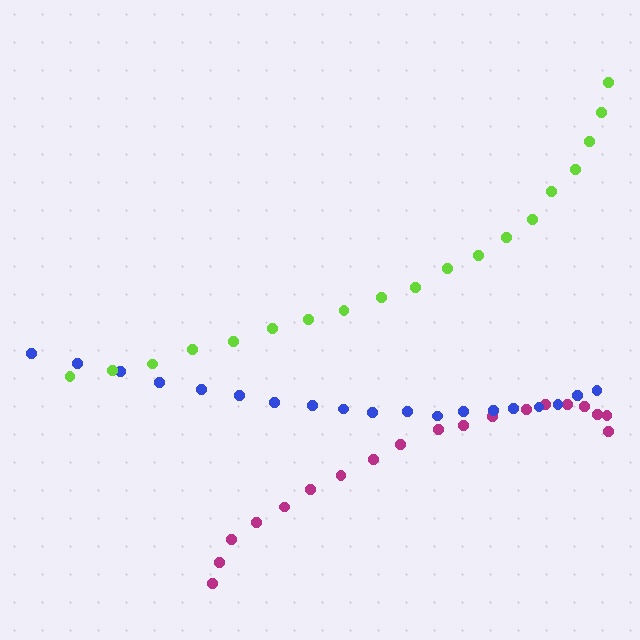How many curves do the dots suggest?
There are 3 distinct paths.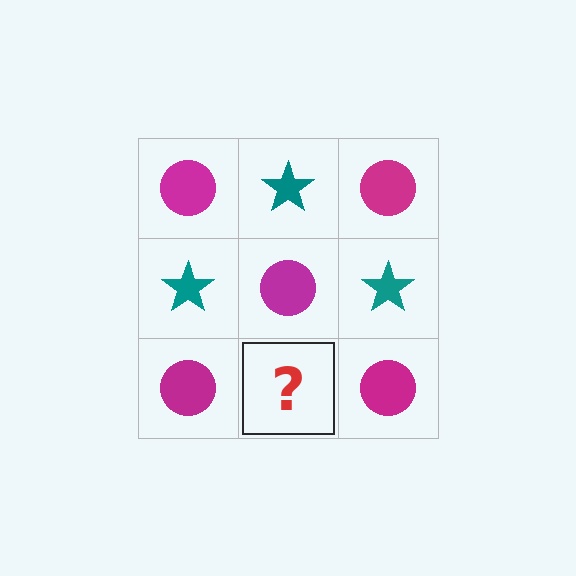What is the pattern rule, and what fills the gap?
The rule is that it alternates magenta circle and teal star in a checkerboard pattern. The gap should be filled with a teal star.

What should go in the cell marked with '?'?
The missing cell should contain a teal star.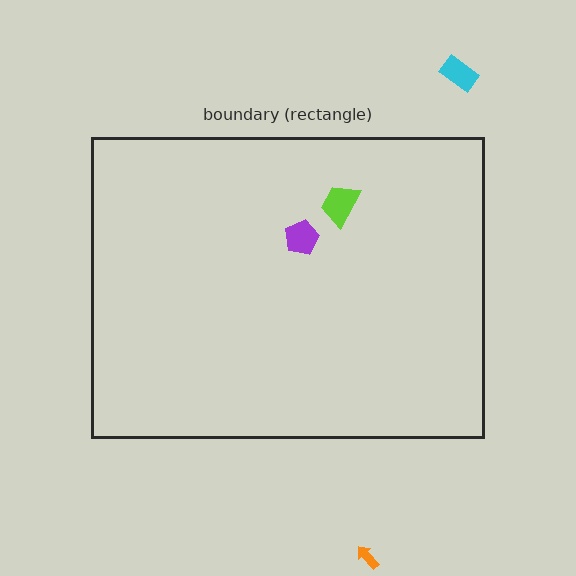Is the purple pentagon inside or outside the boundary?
Inside.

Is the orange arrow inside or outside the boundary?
Outside.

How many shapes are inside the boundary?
2 inside, 2 outside.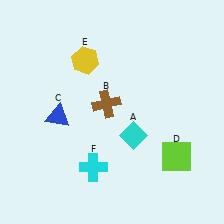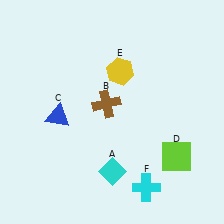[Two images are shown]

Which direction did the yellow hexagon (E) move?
The yellow hexagon (E) moved right.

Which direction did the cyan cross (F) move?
The cyan cross (F) moved right.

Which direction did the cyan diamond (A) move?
The cyan diamond (A) moved down.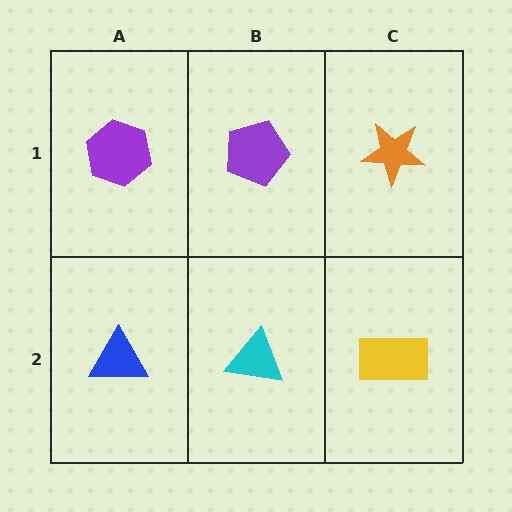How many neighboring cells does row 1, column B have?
3.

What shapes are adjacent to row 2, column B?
A purple pentagon (row 1, column B), a blue triangle (row 2, column A), a yellow rectangle (row 2, column C).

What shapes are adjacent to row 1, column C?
A yellow rectangle (row 2, column C), a purple pentagon (row 1, column B).